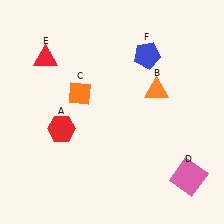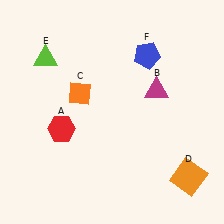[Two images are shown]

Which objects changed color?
B changed from orange to magenta. D changed from pink to orange. E changed from red to lime.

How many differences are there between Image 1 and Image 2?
There are 3 differences between the two images.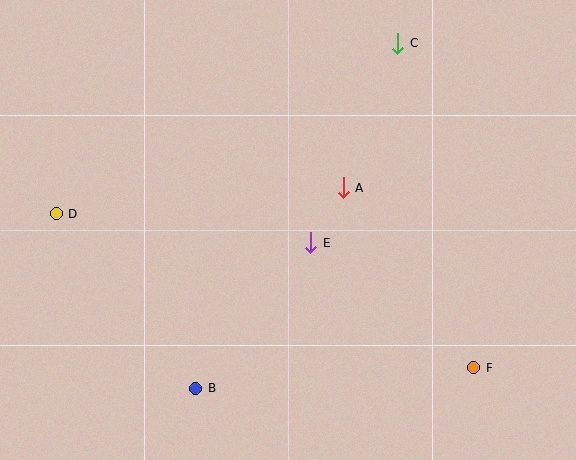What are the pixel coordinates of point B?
Point B is at (196, 388).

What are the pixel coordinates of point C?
Point C is at (398, 43).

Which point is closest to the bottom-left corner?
Point B is closest to the bottom-left corner.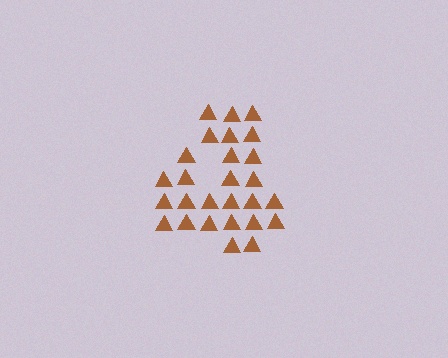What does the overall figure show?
The overall figure shows the digit 4.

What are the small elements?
The small elements are triangles.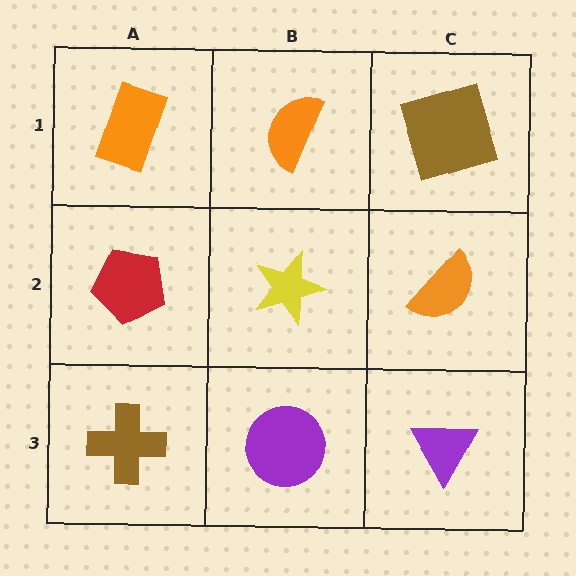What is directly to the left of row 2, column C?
A yellow star.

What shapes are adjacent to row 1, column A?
A red pentagon (row 2, column A), an orange semicircle (row 1, column B).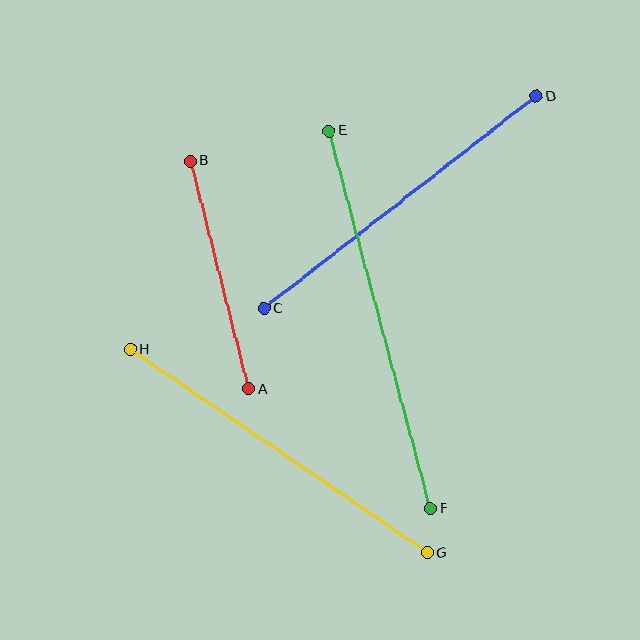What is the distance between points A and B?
The distance is approximately 235 pixels.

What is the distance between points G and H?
The distance is approximately 360 pixels.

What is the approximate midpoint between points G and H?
The midpoint is at approximately (279, 451) pixels.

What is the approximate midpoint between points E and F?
The midpoint is at approximately (380, 320) pixels.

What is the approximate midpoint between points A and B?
The midpoint is at approximately (220, 275) pixels.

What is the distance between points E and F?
The distance is approximately 391 pixels.